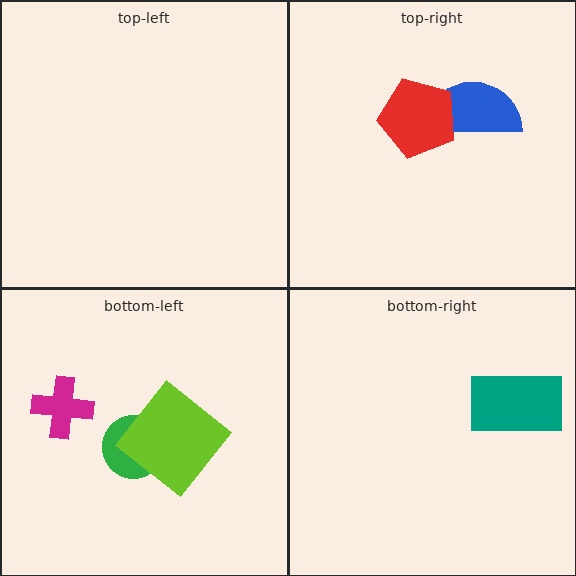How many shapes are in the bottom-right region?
1.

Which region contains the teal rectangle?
The bottom-right region.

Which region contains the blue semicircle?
The top-right region.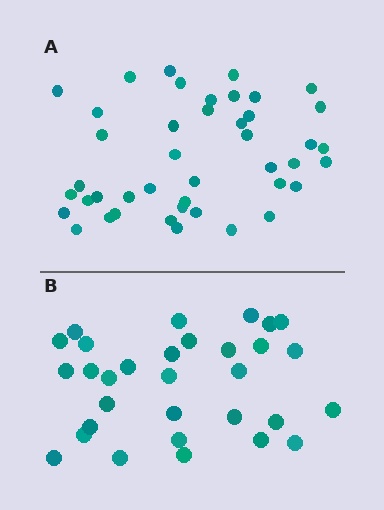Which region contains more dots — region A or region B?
Region A (the top region) has more dots.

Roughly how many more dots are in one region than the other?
Region A has roughly 12 or so more dots than region B.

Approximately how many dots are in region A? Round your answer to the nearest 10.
About 40 dots. (The exact count is 43, which rounds to 40.)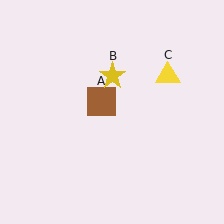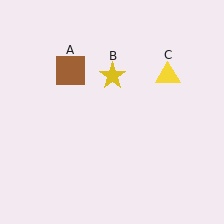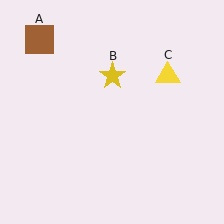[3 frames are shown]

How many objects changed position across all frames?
1 object changed position: brown square (object A).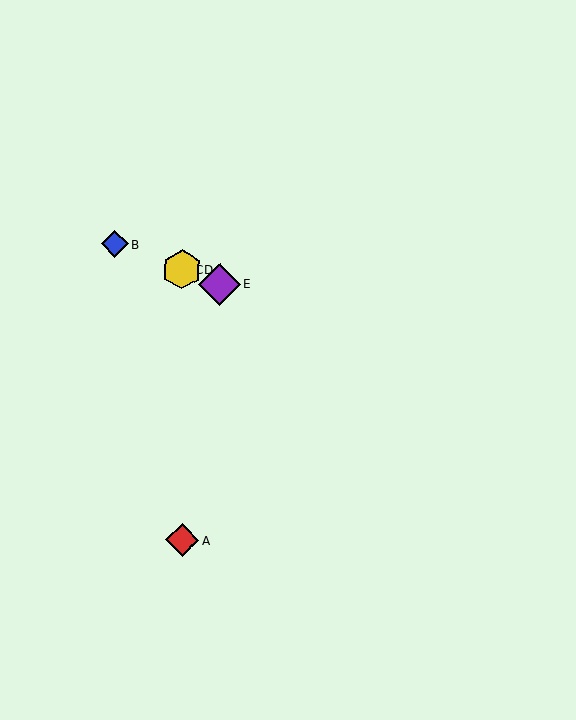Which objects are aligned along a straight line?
Objects B, C, D, E are aligned along a straight line.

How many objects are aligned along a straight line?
4 objects (B, C, D, E) are aligned along a straight line.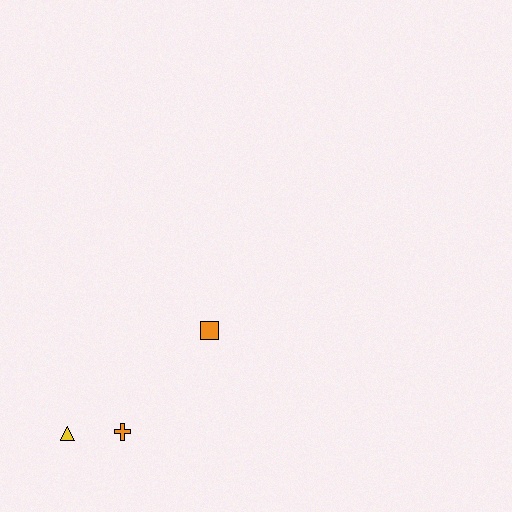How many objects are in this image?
There are 3 objects.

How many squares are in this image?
There is 1 square.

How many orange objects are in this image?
There are 2 orange objects.